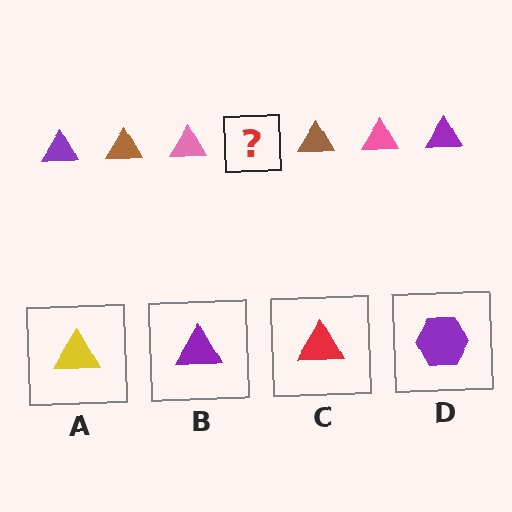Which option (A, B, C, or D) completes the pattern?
B.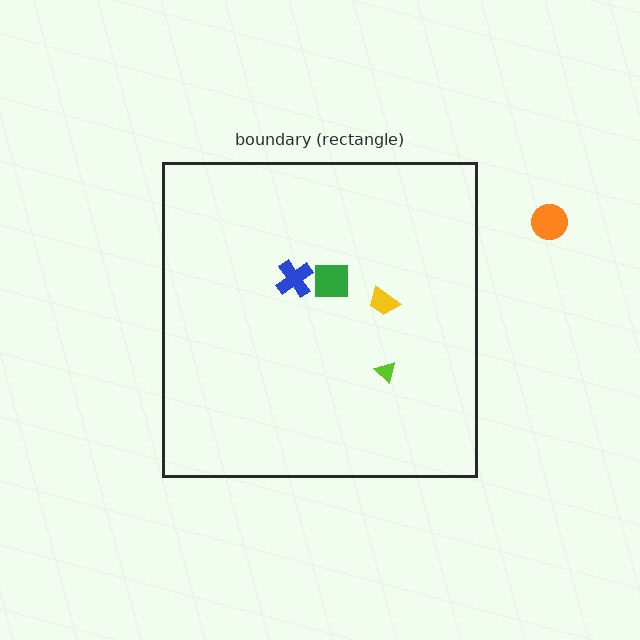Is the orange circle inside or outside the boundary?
Outside.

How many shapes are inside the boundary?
4 inside, 1 outside.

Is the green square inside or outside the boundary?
Inside.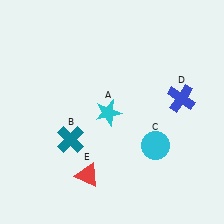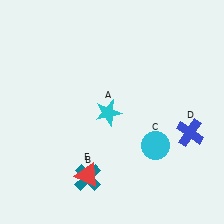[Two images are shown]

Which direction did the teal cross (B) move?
The teal cross (B) moved down.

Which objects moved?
The objects that moved are: the teal cross (B), the blue cross (D).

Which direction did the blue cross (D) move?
The blue cross (D) moved down.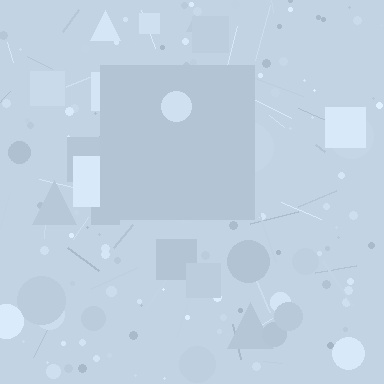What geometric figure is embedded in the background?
A square is embedded in the background.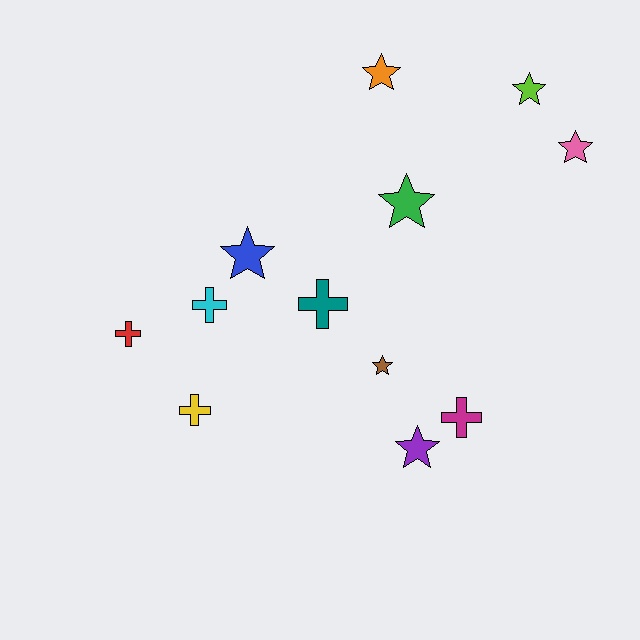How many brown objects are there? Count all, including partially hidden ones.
There is 1 brown object.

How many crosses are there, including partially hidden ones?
There are 5 crosses.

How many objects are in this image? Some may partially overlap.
There are 12 objects.